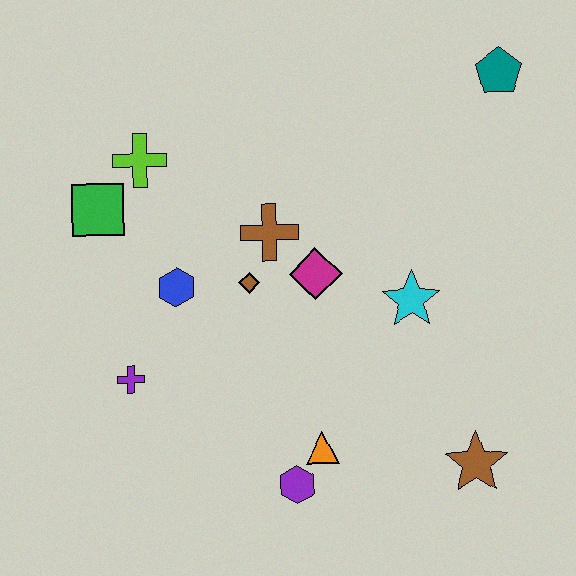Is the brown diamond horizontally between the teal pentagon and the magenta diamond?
No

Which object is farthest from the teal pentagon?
The purple cross is farthest from the teal pentagon.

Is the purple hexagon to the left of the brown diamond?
No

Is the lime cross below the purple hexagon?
No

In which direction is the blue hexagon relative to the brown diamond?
The blue hexagon is to the left of the brown diamond.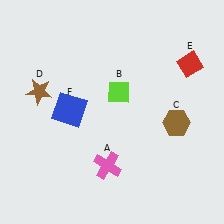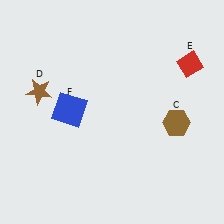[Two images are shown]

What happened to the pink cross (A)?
The pink cross (A) was removed in Image 2. It was in the bottom-left area of Image 1.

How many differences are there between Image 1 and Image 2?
There are 2 differences between the two images.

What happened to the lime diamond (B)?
The lime diamond (B) was removed in Image 2. It was in the top-right area of Image 1.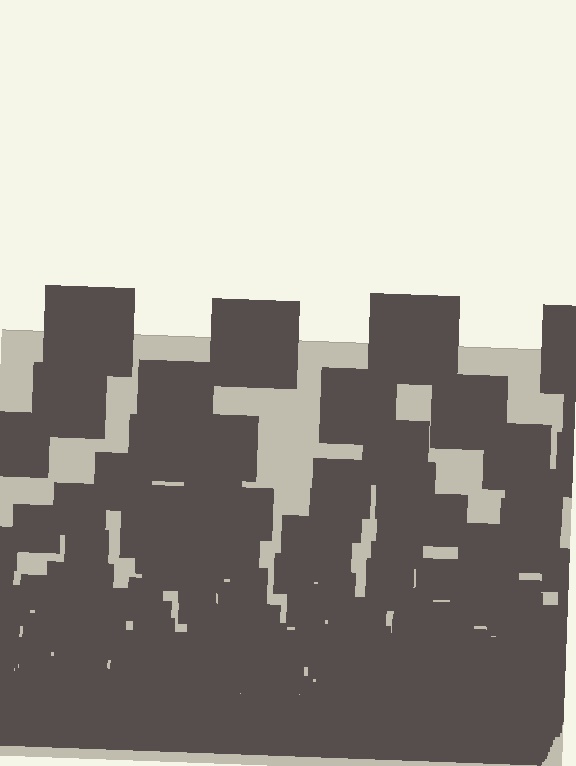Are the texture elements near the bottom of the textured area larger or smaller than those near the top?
Smaller. The gradient is inverted — elements near the bottom are smaller and denser.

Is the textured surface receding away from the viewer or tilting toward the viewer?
The surface appears to tilt toward the viewer. Texture elements get larger and sparser toward the top.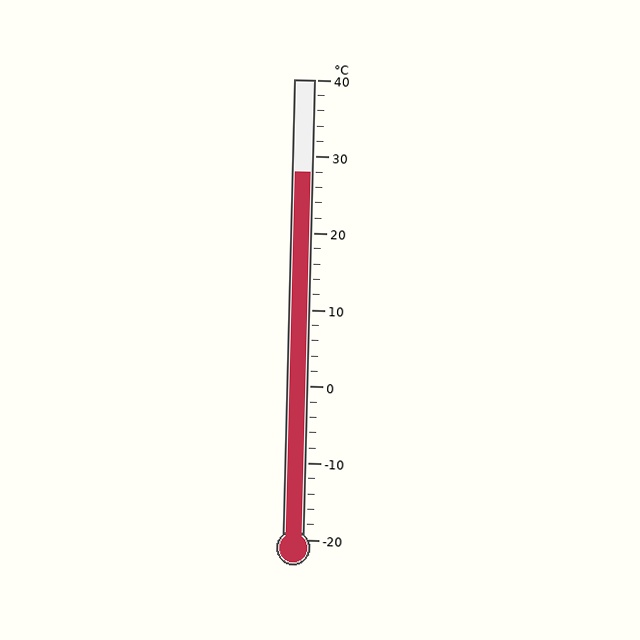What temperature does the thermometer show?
The thermometer shows approximately 28°C.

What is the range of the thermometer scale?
The thermometer scale ranges from -20°C to 40°C.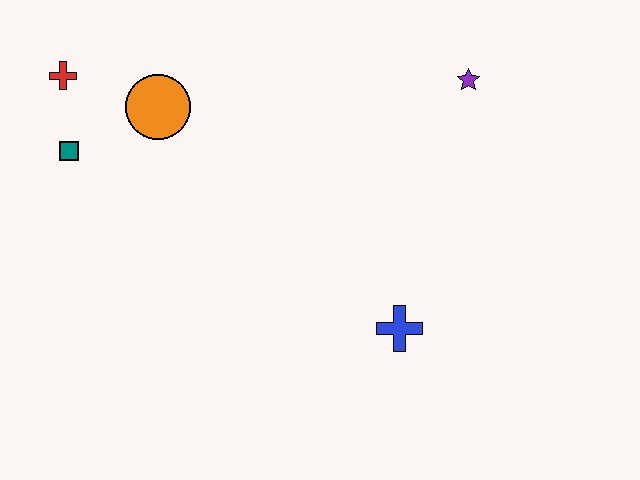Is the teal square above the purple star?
No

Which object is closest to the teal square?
The red cross is closest to the teal square.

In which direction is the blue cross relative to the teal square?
The blue cross is to the right of the teal square.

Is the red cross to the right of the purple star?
No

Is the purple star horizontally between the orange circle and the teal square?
No